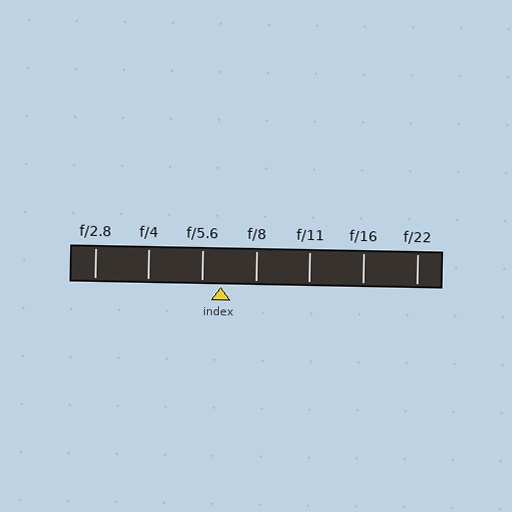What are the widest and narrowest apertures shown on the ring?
The widest aperture shown is f/2.8 and the narrowest is f/22.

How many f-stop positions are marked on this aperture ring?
There are 7 f-stop positions marked.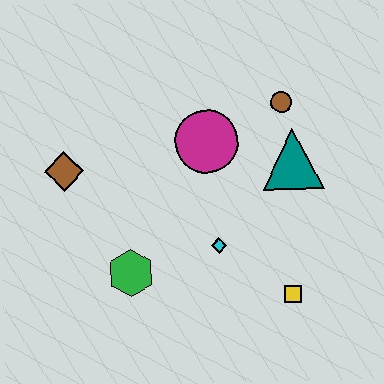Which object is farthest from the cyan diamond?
The brown diamond is farthest from the cyan diamond.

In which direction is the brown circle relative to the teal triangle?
The brown circle is above the teal triangle.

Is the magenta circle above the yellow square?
Yes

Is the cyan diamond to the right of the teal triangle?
No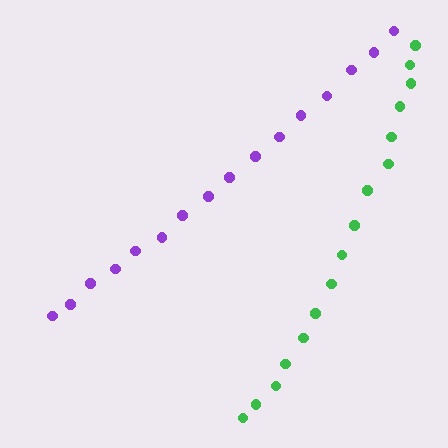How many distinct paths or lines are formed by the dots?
There are 2 distinct paths.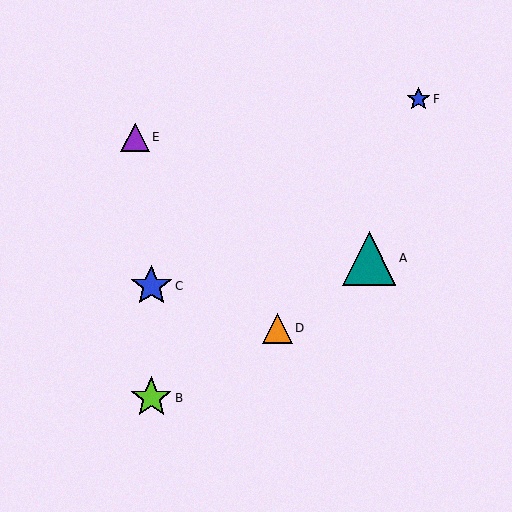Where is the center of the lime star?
The center of the lime star is at (151, 398).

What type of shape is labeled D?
Shape D is an orange triangle.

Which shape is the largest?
The teal triangle (labeled A) is the largest.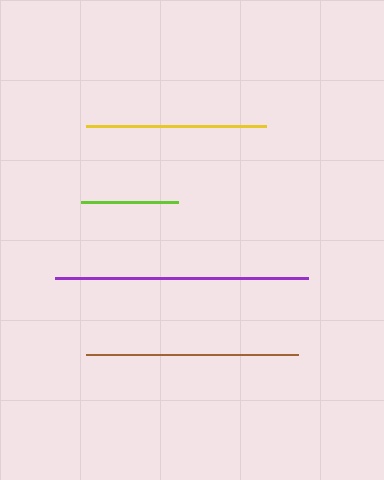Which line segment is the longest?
The purple line is the longest at approximately 253 pixels.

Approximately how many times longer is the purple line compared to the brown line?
The purple line is approximately 1.2 times the length of the brown line.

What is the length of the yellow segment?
The yellow segment is approximately 180 pixels long.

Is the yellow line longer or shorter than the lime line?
The yellow line is longer than the lime line.